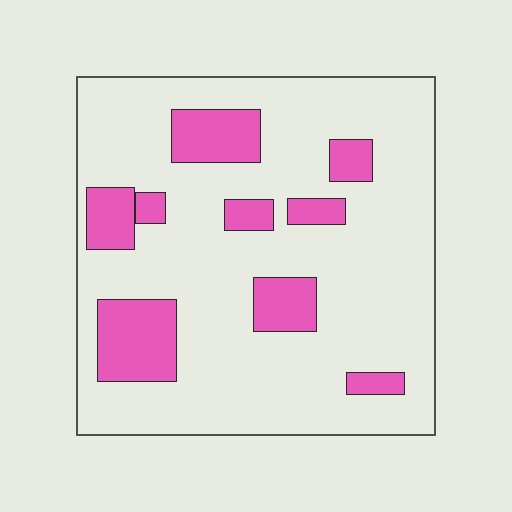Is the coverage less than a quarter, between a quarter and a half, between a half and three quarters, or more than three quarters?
Less than a quarter.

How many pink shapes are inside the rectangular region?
9.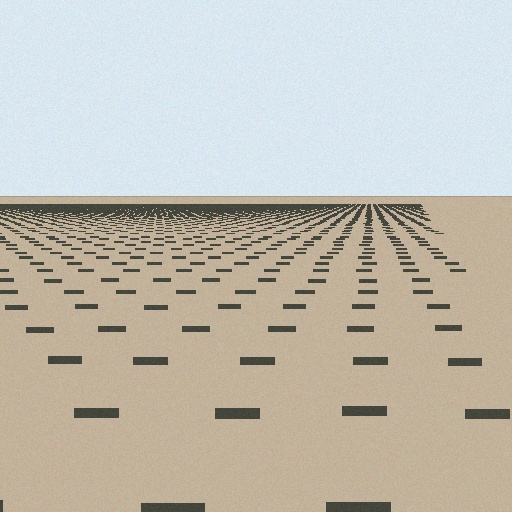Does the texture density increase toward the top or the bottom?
Density increases toward the top.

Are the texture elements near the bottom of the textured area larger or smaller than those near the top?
Larger. Near the bottom, elements are closer to the viewer and appear at a bigger on-screen size.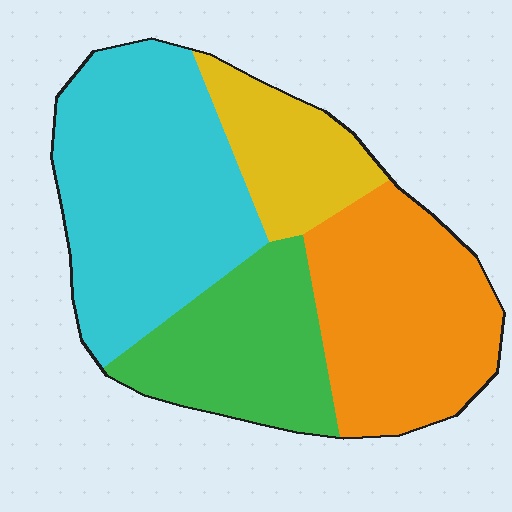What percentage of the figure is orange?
Orange takes up about one quarter (1/4) of the figure.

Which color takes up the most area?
Cyan, at roughly 35%.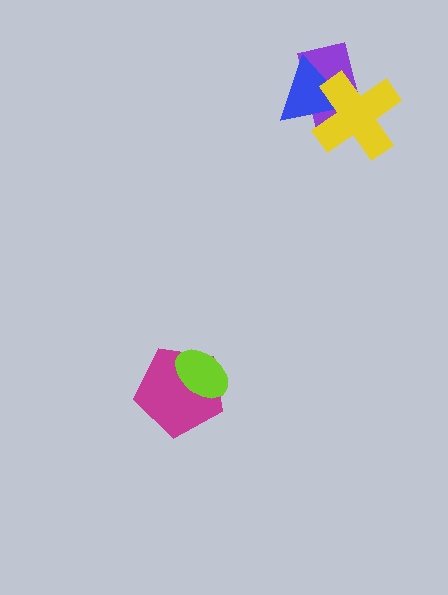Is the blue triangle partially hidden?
Yes, it is partially covered by another shape.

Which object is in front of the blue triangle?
The yellow cross is in front of the blue triangle.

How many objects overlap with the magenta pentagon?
1 object overlaps with the magenta pentagon.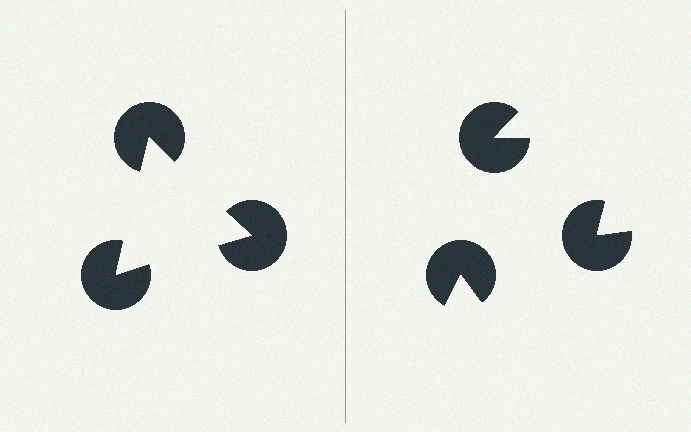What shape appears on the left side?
An illusory triangle.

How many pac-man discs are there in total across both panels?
6 — 3 on each side.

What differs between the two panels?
The pac-man discs are positioned identically on both sides; only the wedge orientations differ. On the left they align to a triangle; on the right they are misaligned.